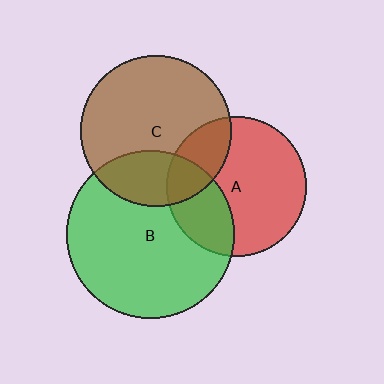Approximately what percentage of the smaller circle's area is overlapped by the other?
Approximately 25%.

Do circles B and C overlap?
Yes.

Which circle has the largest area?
Circle B (green).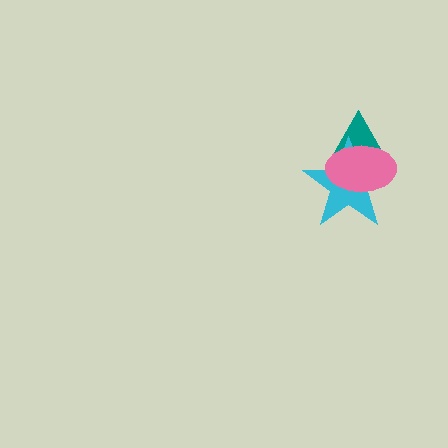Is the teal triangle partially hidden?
Yes, it is partially covered by another shape.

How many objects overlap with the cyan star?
2 objects overlap with the cyan star.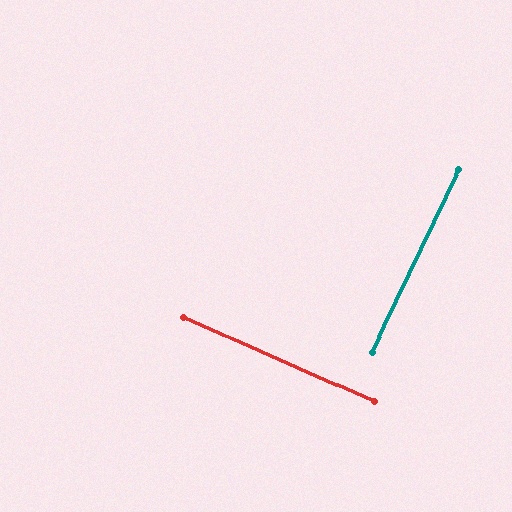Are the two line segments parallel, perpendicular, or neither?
Perpendicular — they meet at approximately 88°.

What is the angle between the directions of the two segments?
Approximately 88 degrees.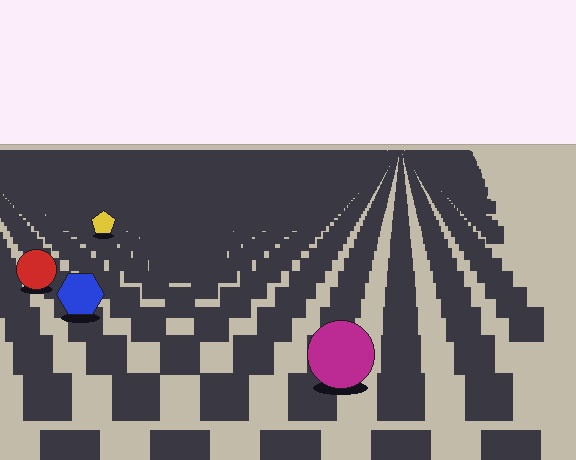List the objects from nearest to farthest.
From nearest to farthest: the magenta circle, the blue hexagon, the red circle, the yellow pentagon.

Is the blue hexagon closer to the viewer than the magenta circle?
No. The magenta circle is closer — you can tell from the texture gradient: the ground texture is coarser near it.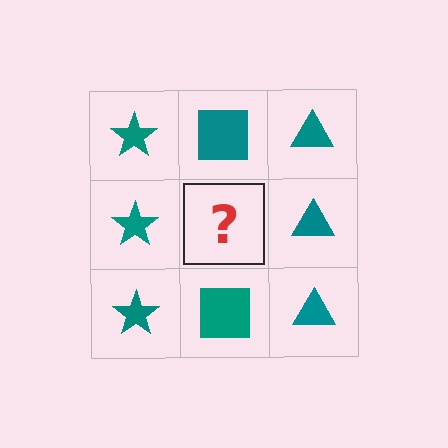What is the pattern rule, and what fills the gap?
The rule is that each column has a consistent shape. The gap should be filled with a teal square.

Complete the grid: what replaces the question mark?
The question mark should be replaced with a teal square.